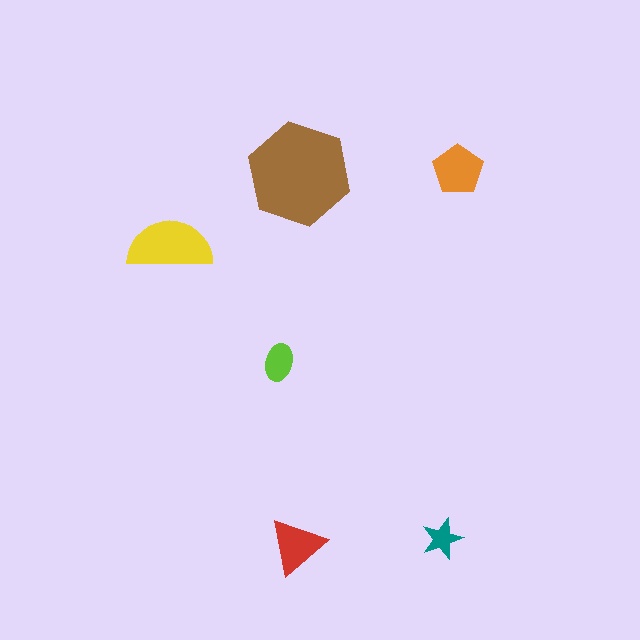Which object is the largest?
The brown hexagon.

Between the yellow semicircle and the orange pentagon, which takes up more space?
The yellow semicircle.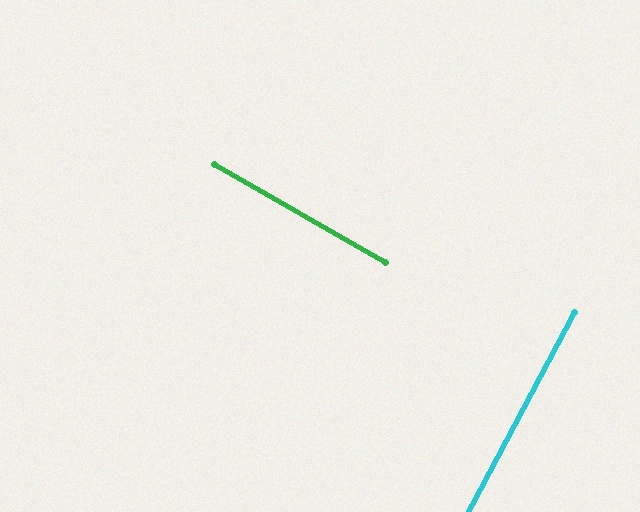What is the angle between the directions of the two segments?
Approximately 88 degrees.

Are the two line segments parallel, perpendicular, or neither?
Perpendicular — they meet at approximately 88°.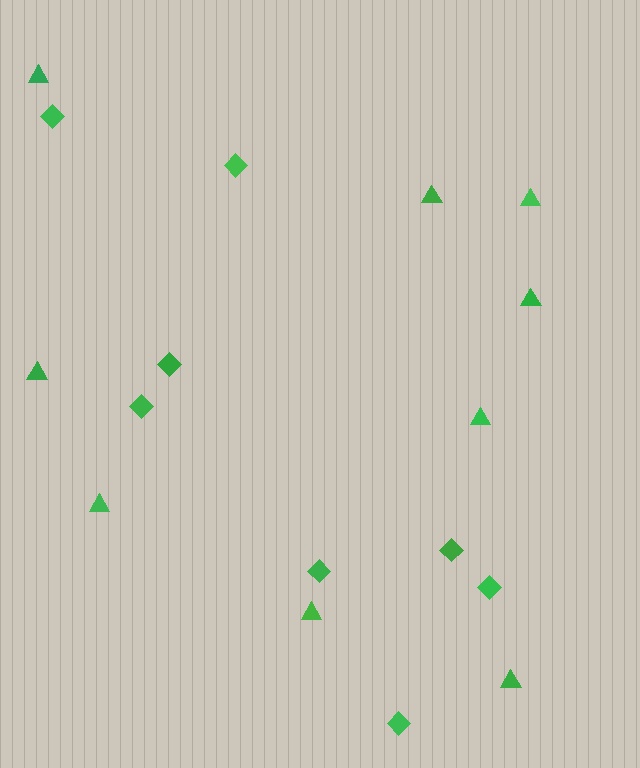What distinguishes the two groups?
There are 2 groups: one group of triangles (9) and one group of diamonds (8).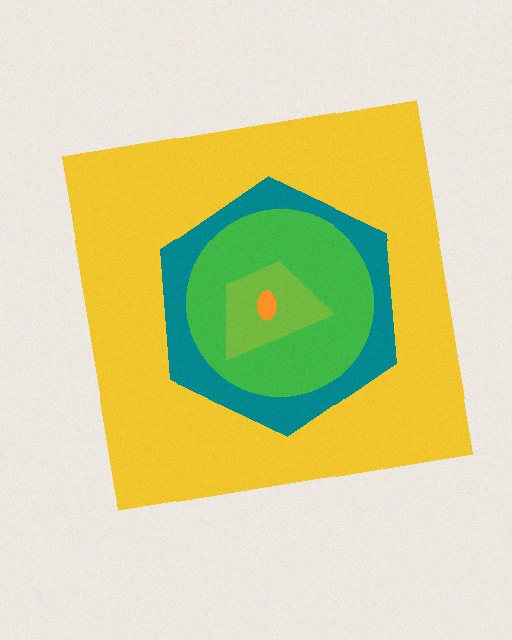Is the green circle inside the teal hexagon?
Yes.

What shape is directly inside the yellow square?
The teal hexagon.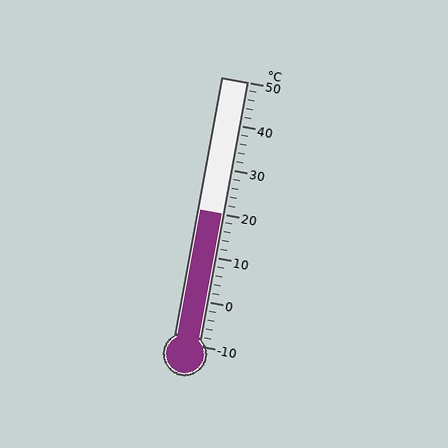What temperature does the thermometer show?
The thermometer shows approximately 20°C.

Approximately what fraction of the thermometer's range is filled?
The thermometer is filled to approximately 50% of its range.